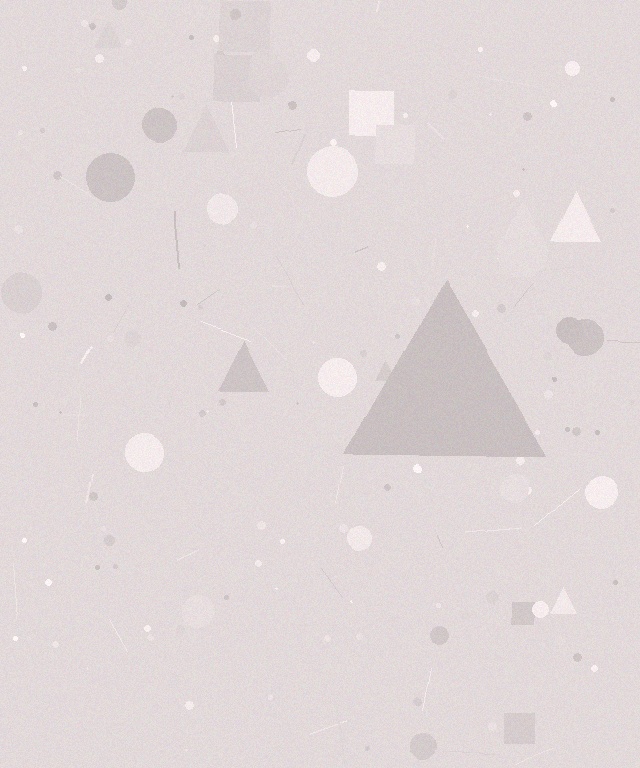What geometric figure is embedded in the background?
A triangle is embedded in the background.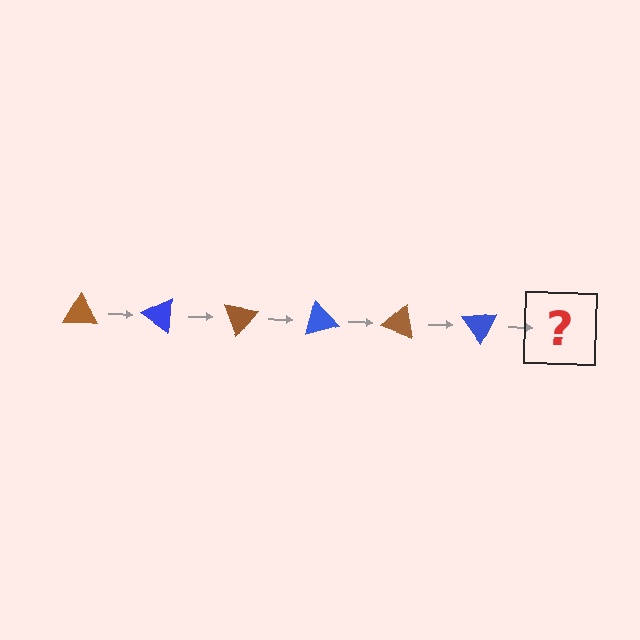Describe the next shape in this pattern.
It should be a brown triangle, rotated 210 degrees from the start.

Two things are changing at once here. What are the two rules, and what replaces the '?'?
The two rules are that it rotates 35 degrees each step and the color cycles through brown and blue. The '?' should be a brown triangle, rotated 210 degrees from the start.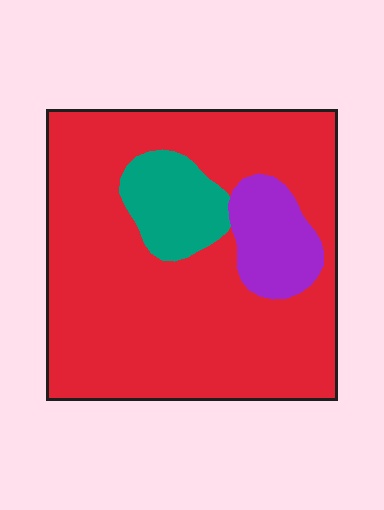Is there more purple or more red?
Red.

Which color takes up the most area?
Red, at roughly 80%.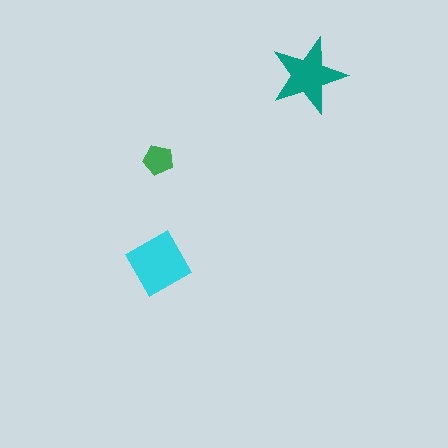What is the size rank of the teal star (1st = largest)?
2nd.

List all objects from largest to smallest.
The cyan diamond, the teal star, the green pentagon.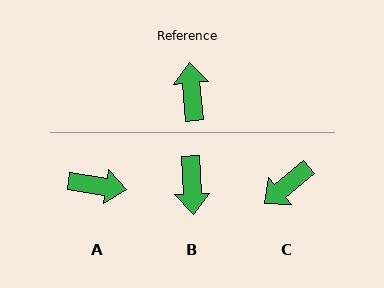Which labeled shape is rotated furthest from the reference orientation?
B, about 178 degrees away.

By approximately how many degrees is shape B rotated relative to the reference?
Approximately 178 degrees counter-clockwise.